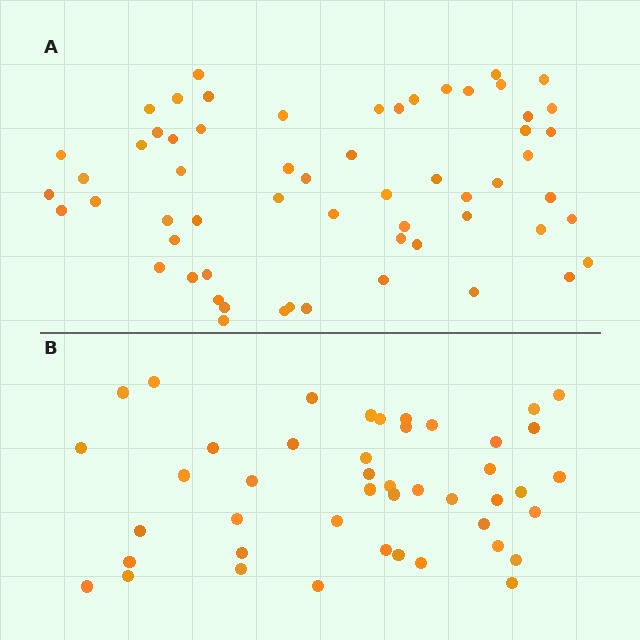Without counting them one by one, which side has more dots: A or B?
Region A (the top region) has more dots.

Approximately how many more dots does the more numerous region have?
Region A has approximately 15 more dots than region B.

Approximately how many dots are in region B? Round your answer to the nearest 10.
About 40 dots. (The exact count is 45, which rounds to 40.)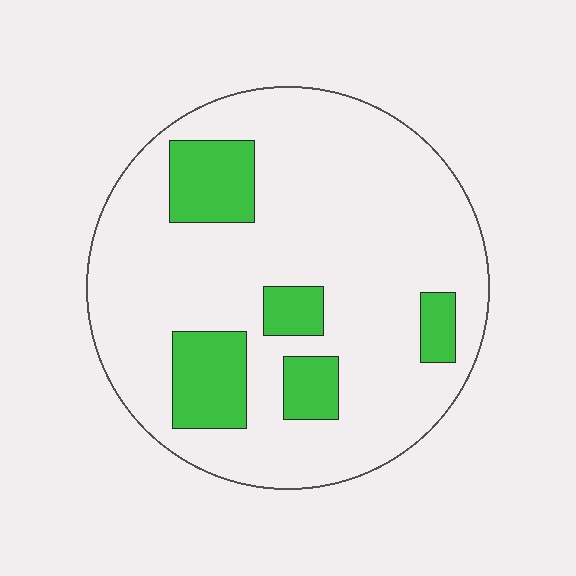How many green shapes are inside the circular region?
5.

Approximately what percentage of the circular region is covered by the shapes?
Approximately 20%.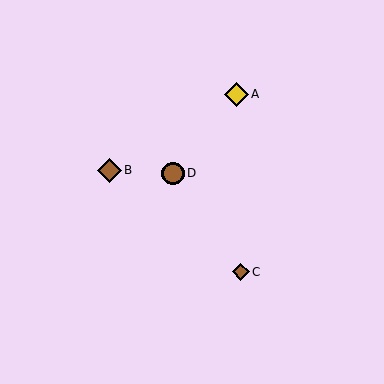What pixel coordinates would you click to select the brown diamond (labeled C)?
Click at (241, 272) to select the brown diamond C.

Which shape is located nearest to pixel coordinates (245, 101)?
The yellow diamond (labeled A) at (236, 94) is nearest to that location.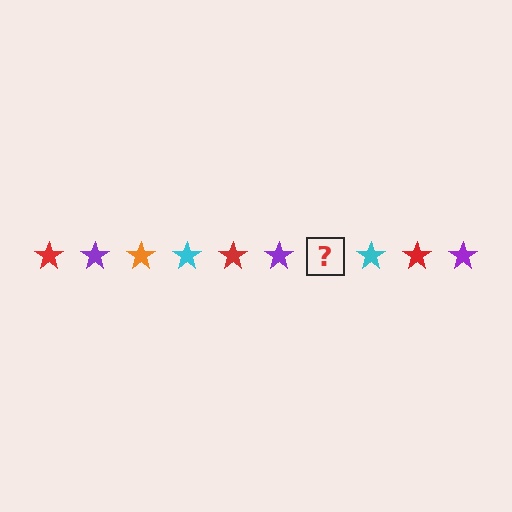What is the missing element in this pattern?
The missing element is an orange star.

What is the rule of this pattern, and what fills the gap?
The rule is that the pattern cycles through red, purple, orange, cyan stars. The gap should be filled with an orange star.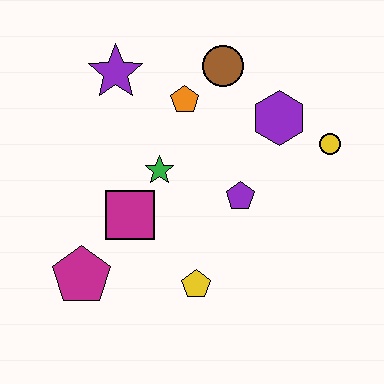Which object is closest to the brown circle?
The orange pentagon is closest to the brown circle.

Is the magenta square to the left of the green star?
Yes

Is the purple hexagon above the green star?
Yes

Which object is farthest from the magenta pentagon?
The yellow circle is farthest from the magenta pentagon.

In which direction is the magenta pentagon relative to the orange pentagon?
The magenta pentagon is below the orange pentagon.